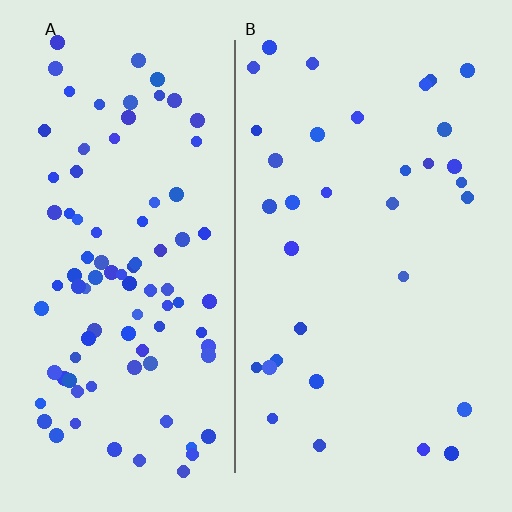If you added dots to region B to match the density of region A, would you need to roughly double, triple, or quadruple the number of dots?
Approximately triple.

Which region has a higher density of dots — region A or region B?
A (the left).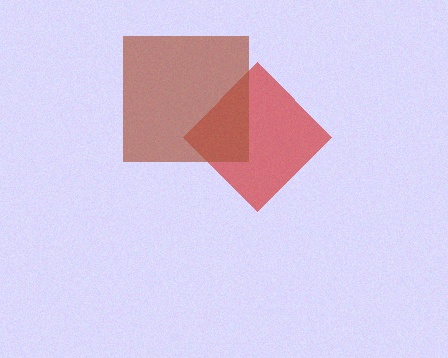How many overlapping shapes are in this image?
There are 2 overlapping shapes in the image.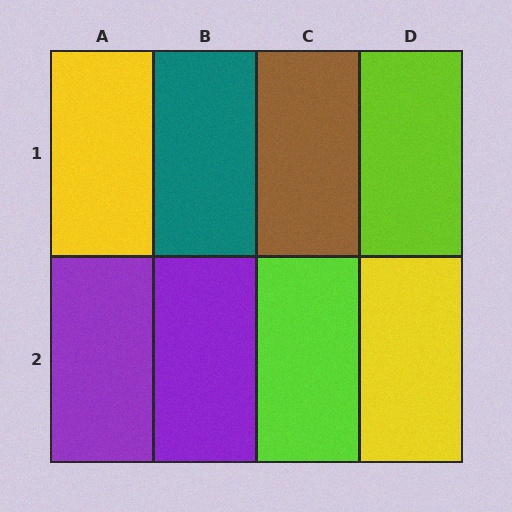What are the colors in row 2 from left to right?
Purple, purple, lime, yellow.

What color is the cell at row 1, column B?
Teal.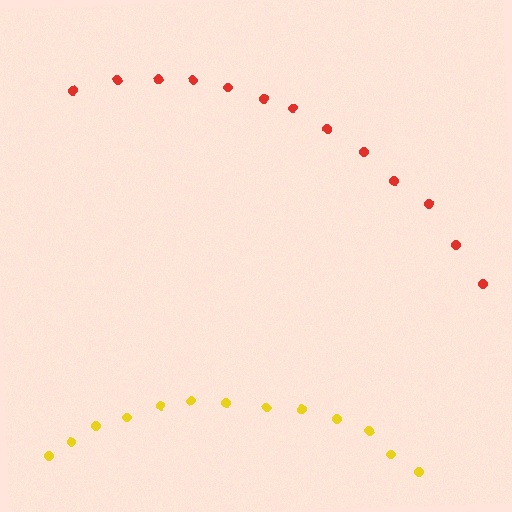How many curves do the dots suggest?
There are 2 distinct paths.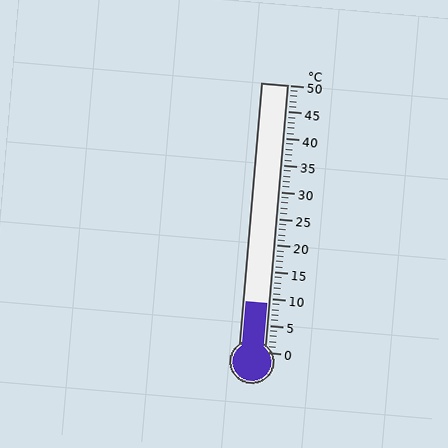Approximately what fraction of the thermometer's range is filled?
The thermometer is filled to approximately 20% of its range.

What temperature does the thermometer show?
The thermometer shows approximately 9°C.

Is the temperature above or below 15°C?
The temperature is below 15°C.